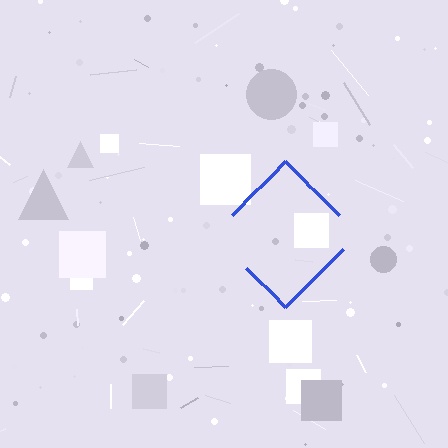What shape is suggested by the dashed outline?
The dashed outline suggests a diamond.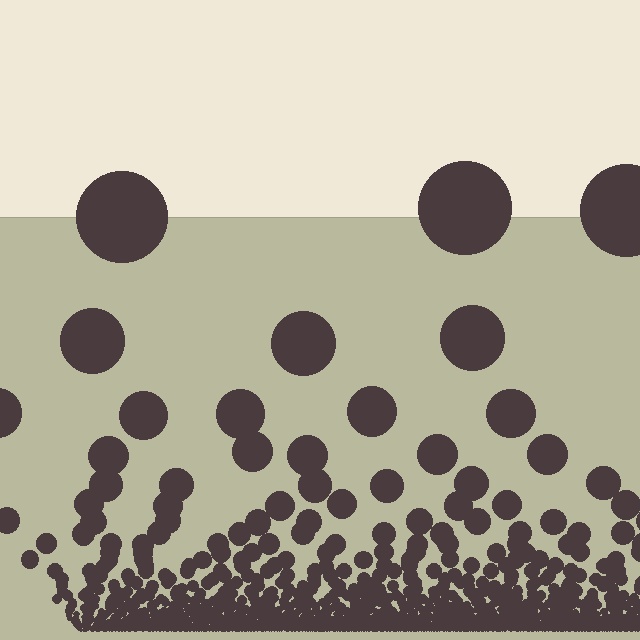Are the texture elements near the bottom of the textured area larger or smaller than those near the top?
Smaller. The gradient is inverted — elements near the bottom are smaller and denser.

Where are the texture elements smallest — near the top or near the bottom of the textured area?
Near the bottom.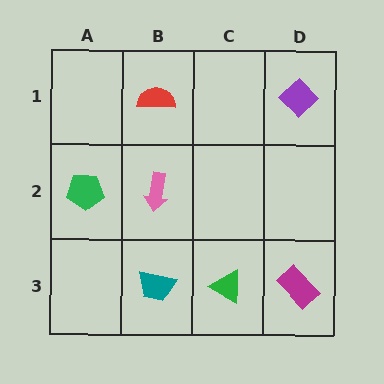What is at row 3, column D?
A magenta rectangle.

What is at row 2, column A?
A green pentagon.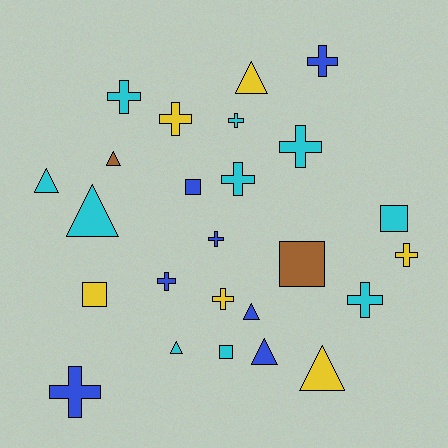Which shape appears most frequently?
Cross, with 12 objects.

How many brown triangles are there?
There is 1 brown triangle.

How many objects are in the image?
There are 25 objects.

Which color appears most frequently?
Cyan, with 10 objects.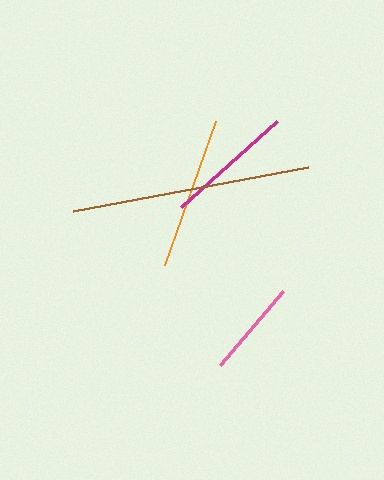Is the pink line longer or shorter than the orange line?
The orange line is longer than the pink line.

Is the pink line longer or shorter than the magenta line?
The magenta line is longer than the pink line.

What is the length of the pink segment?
The pink segment is approximately 97 pixels long.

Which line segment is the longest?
The brown line is the longest at approximately 239 pixels.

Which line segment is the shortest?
The pink line is the shortest at approximately 97 pixels.